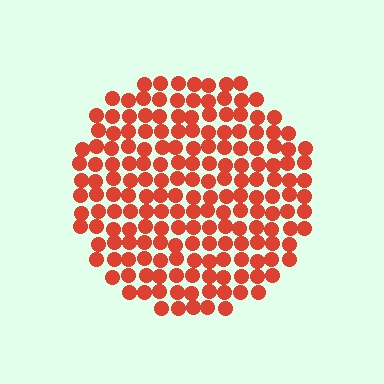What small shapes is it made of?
It is made of small circles.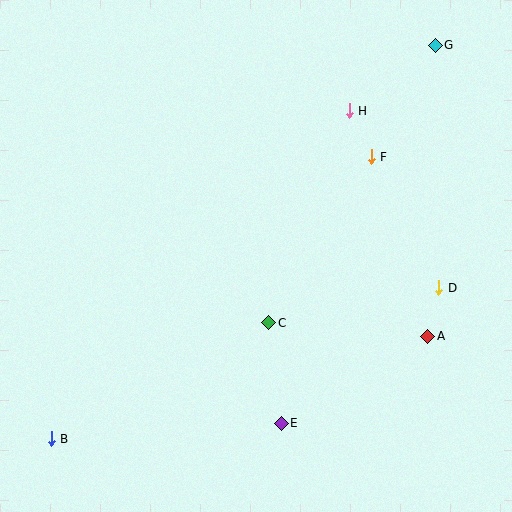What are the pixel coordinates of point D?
Point D is at (439, 288).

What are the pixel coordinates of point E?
Point E is at (281, 423).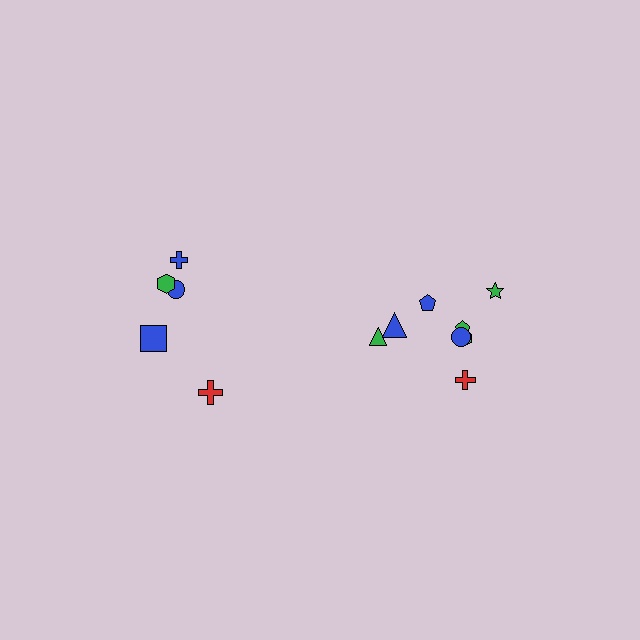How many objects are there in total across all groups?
There are 13 objects.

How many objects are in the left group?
There are 5 objects.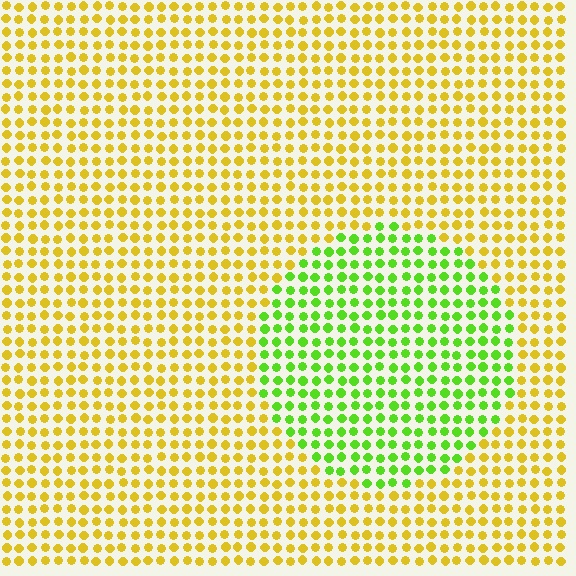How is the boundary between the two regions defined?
The boundary is defined purely by a slight shift in hue (about 52 degrees). Spacing, size, and orientation are identical on both sides.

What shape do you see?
I see a circle.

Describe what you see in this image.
The image is filled with small yellow elements in a uniform arrangement. A circle-shaped region is visible where the elements are tinted to a slightly different hue, forming a subtle color boundary.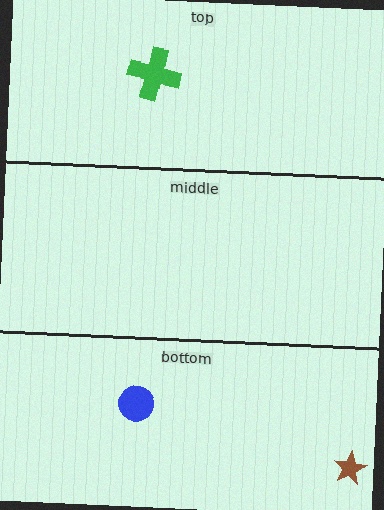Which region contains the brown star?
The bottom region.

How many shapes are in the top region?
1.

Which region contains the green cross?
The top region.